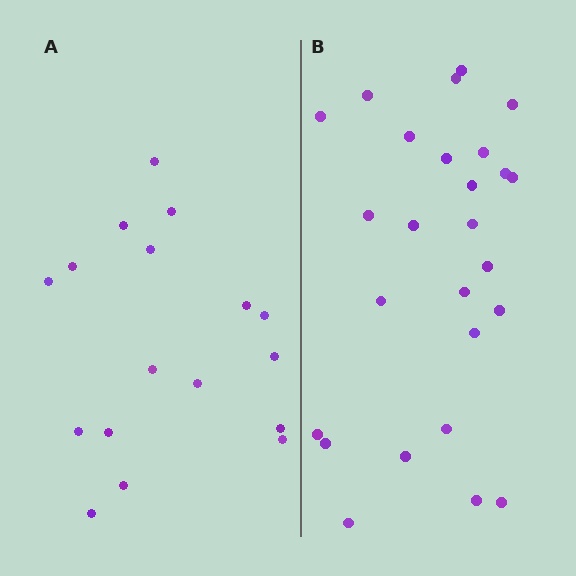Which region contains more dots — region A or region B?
Region B (the right region) has more dots.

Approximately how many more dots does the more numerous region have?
Region B has roughly 8 or so more dots than region A.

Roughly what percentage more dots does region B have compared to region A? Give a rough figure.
About 55% more.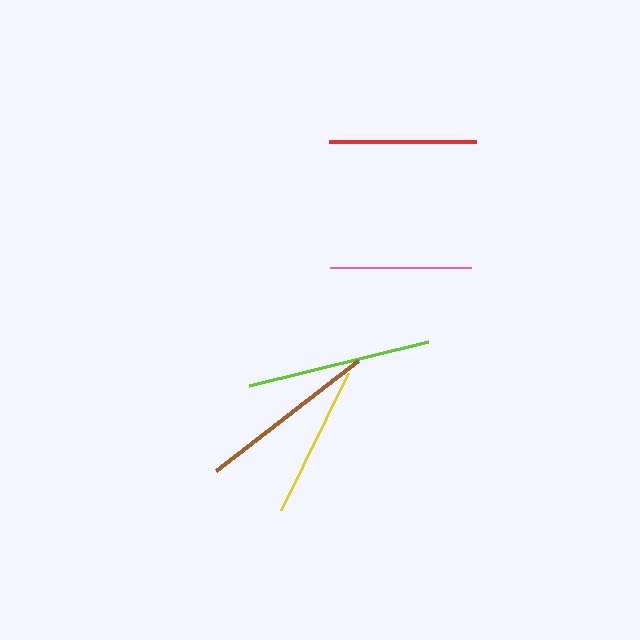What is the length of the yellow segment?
The yellow segment is approximately 152 pixels long.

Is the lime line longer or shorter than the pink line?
The lime line is longer than the pink line.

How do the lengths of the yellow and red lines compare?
The yellow and red lines are approximately the same length.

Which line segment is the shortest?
The pink line is the shortest at approximately 142 pixels.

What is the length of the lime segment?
The lime segment is approximately 184 pixels long.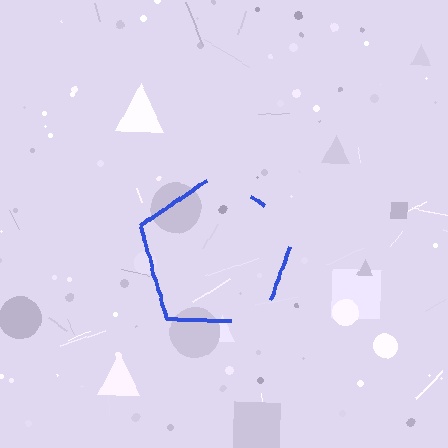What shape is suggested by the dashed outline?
The dashed outline suggests a pentagon.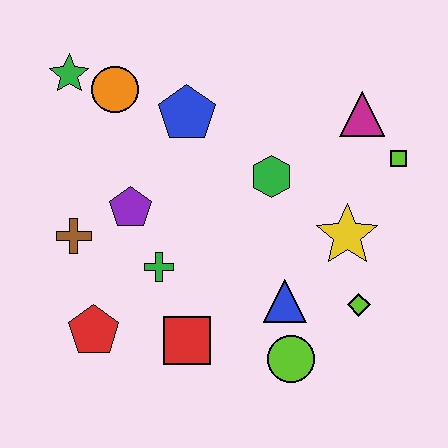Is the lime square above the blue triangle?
Yes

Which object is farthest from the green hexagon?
The red pentagon is farthest from the green hexagon.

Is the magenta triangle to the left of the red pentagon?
No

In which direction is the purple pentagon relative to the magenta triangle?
The purple pentagon is to the left of the magenta triangle.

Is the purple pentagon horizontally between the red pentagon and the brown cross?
No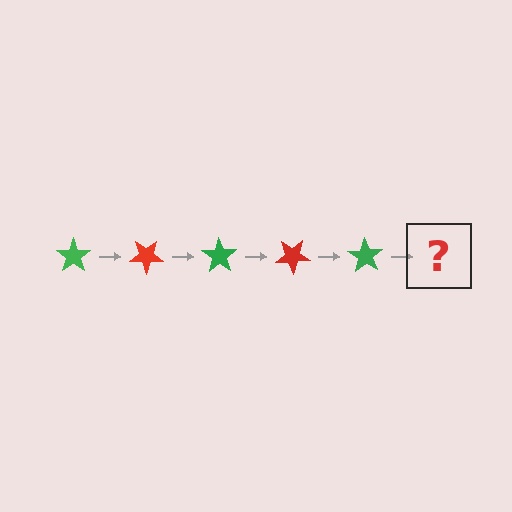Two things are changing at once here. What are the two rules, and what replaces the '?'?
The two rules are that it rotates 35 degrees each step and the color cycles through green and red. The '?' should be a red star, rotated 175 degrees from the start.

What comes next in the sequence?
The next element should be a red star, rotated 175 degrees from the start.